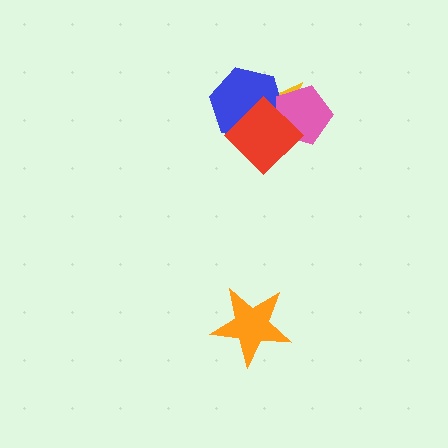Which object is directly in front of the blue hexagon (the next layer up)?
The pink pentagon is directly in front of the blue hexagon.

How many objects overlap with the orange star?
0 objects overlap with the orange star.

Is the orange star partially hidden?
No, no other shape covers it.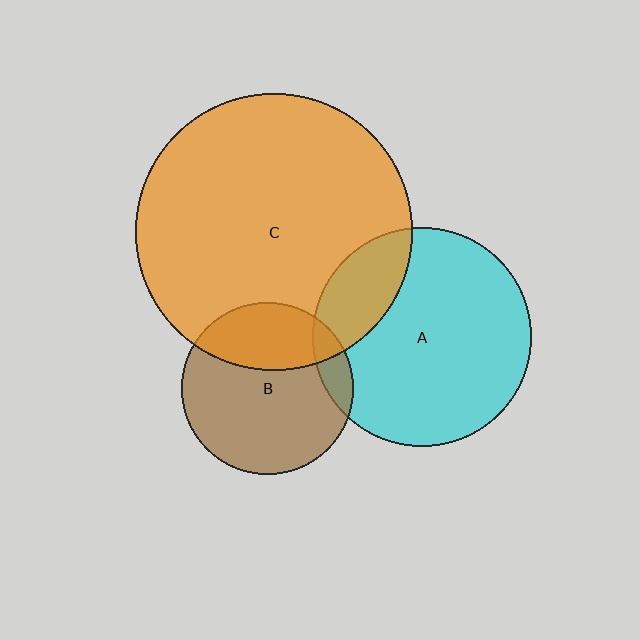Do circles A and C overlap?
Yes.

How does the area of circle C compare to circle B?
Approximately 2.6 times.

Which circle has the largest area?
Circle C (orange).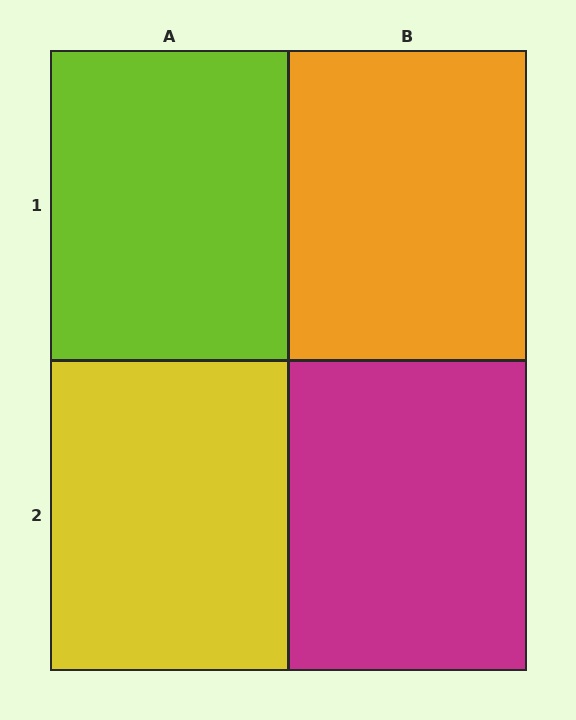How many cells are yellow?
1 cell is yellow.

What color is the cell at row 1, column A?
Lime.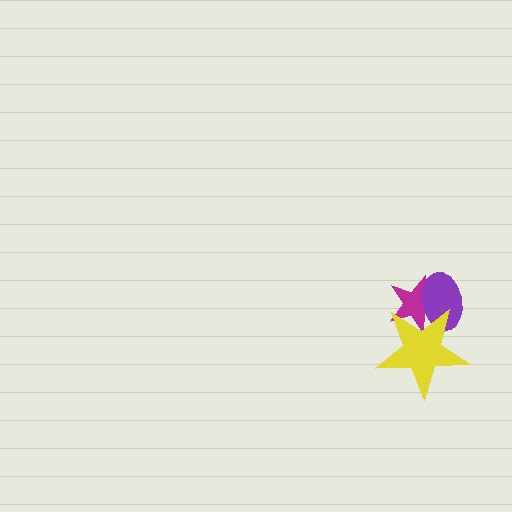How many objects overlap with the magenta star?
2 objects overlap with the magenta star.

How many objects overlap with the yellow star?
2 objects overlap with the yellow star.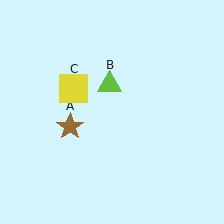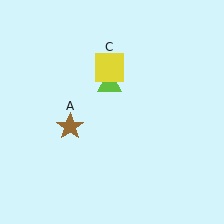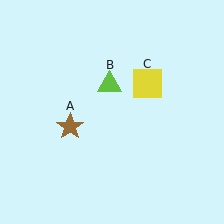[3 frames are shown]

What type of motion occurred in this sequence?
The yellow square (object C) rotated clockwise around the center of the scene.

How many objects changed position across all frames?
1 object changed position: yellow square (object C).